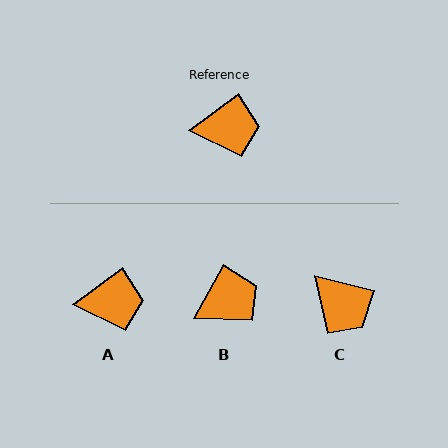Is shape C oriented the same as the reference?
No, it is off by about 51 degrees.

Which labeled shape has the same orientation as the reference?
A.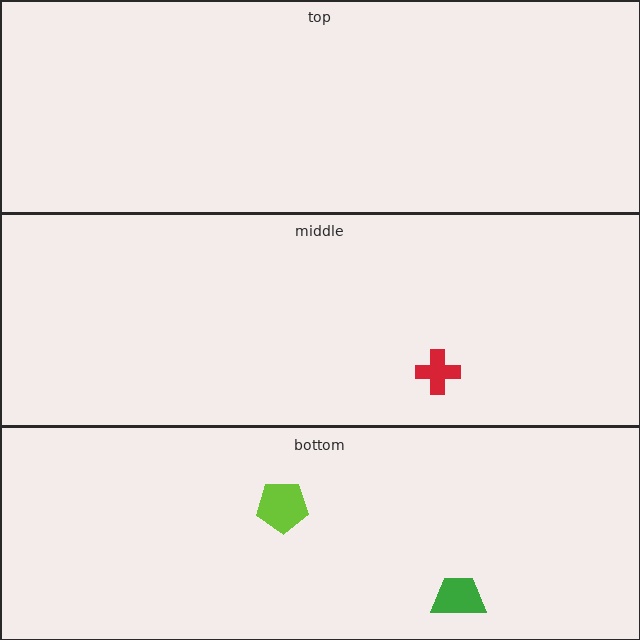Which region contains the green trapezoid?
The bottom region.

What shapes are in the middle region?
The red cross.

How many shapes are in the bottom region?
2.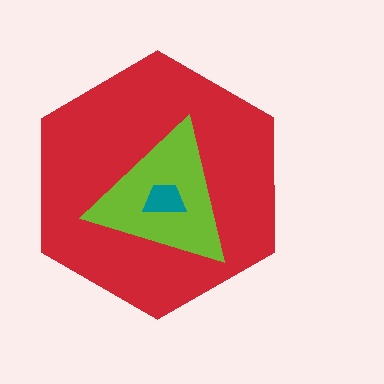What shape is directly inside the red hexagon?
The lime triangle.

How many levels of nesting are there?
3.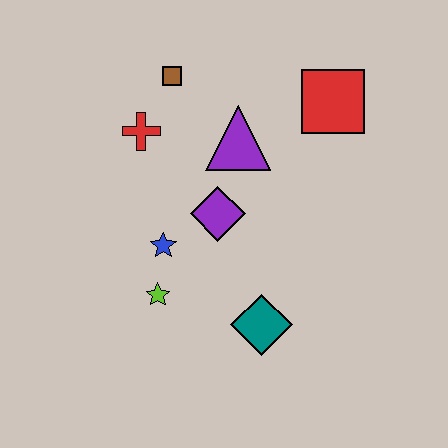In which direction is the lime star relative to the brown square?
The lime star is below the brown square.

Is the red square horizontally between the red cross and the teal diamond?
No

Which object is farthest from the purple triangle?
The teal diamond is farthest from the purple triangle.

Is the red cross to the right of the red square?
No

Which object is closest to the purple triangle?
The purple diamond is closest to the purple triangle.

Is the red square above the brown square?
No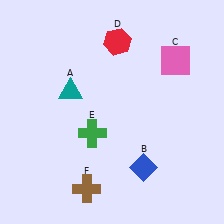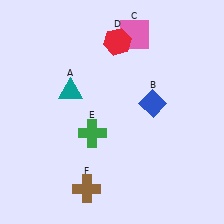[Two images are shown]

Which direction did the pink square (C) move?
The pink square (C) moved left.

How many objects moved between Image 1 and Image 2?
2 objects moved between the two images.